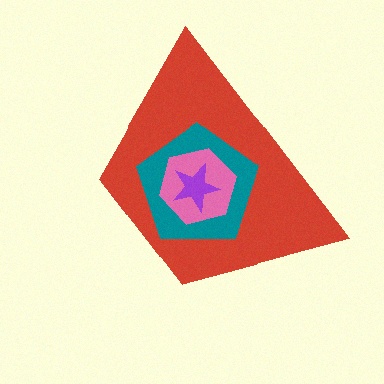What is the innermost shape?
The purple star.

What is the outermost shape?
The red trapezoid.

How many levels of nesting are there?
4.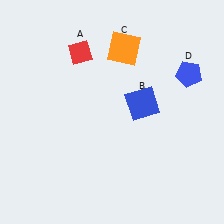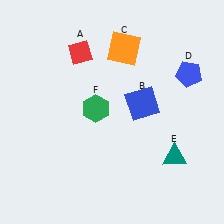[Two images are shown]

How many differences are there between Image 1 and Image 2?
There are 2 differences between the two images.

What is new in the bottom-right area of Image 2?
A teal triangle (E) was added in the bottom-right area of Image 2.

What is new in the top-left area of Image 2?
A green hexagon (F) was added in the top-left area of Image 2.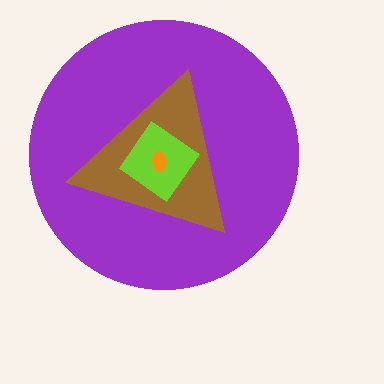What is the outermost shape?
The purple circle.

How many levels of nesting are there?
4.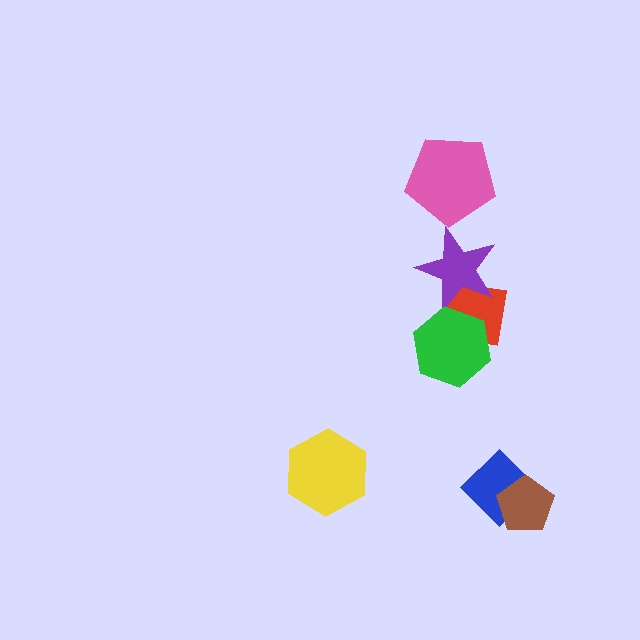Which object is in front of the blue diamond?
The brown pentagon is in front of the blue diamond.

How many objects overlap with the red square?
2 objects overlap with the red square.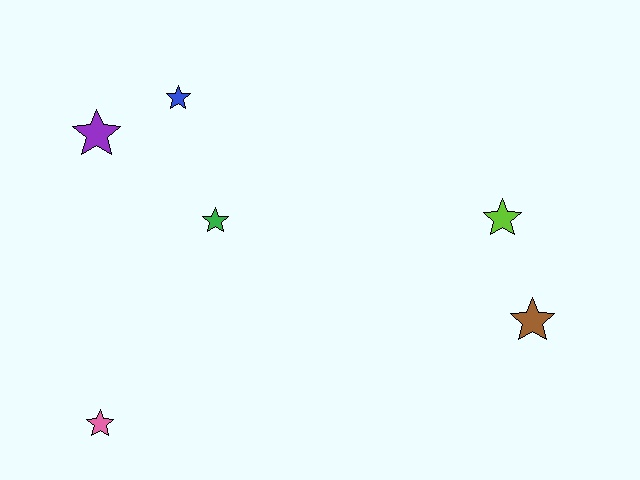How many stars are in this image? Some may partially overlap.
There are 6 stars.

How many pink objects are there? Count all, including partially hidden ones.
There is 1 pink object.